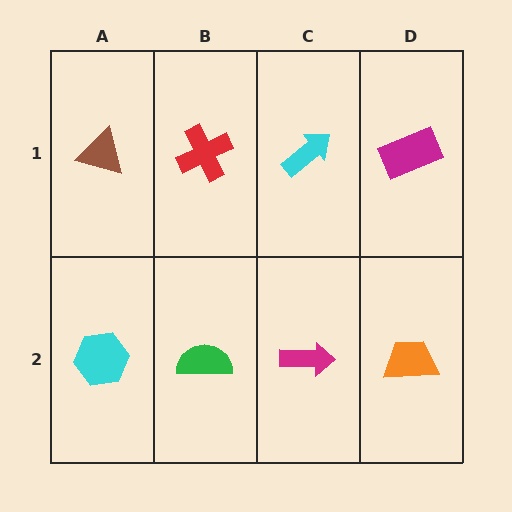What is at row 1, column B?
A red cross.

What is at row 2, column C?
A magenta arrow.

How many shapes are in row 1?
4 shapes.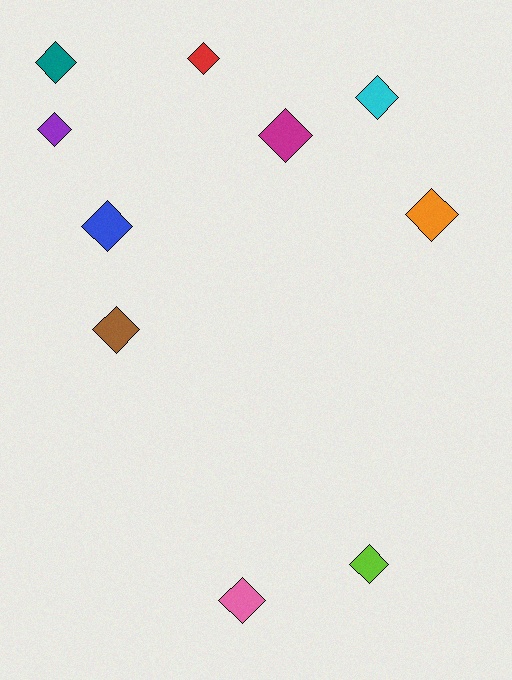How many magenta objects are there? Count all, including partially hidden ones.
There is 1 magenta object.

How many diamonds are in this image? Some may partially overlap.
There are 10 diamonds.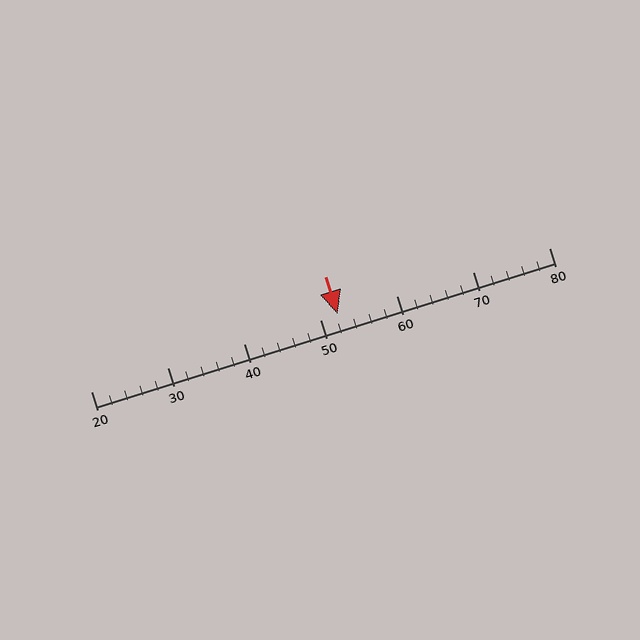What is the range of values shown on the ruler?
The ruler shows values from 20 to 80.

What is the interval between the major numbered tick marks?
The major tick marks are spaced 10 units apart.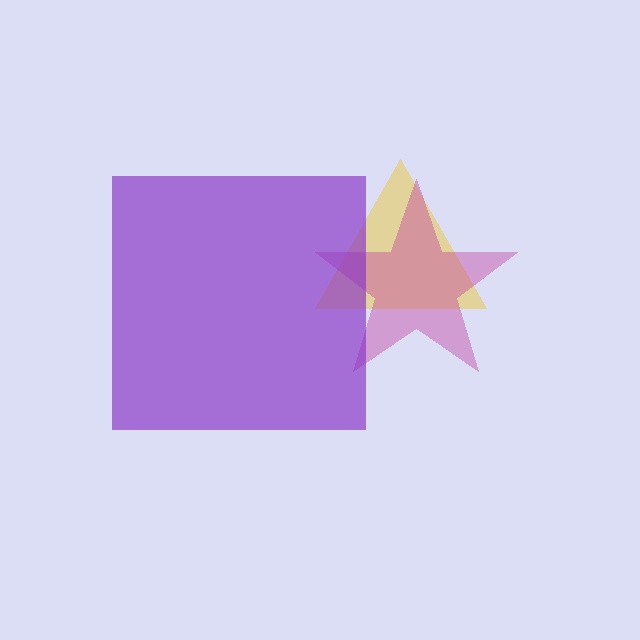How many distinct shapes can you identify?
There are 3 distinct shapes: a yellow triangle, a magenta star, a purple square.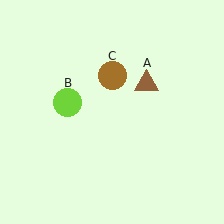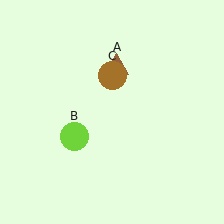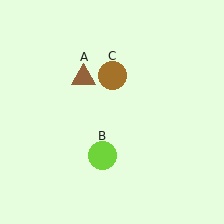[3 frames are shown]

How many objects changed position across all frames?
2 objects changed position: brown triangle (object A), lime circle (object B).